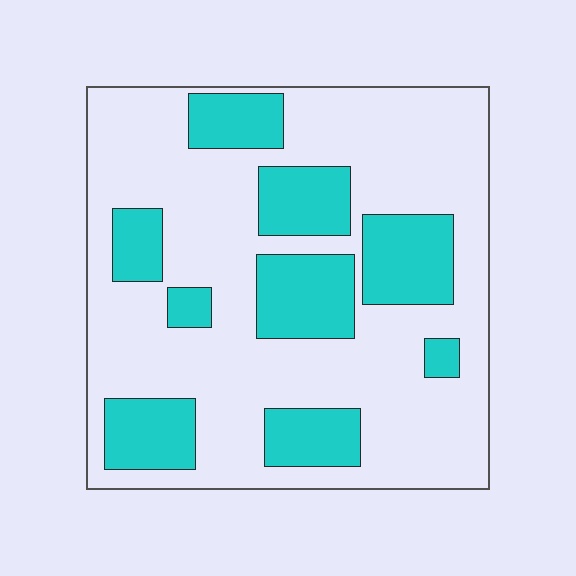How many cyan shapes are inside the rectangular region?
9.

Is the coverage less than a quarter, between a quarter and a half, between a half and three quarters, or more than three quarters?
Between a quarter and a half.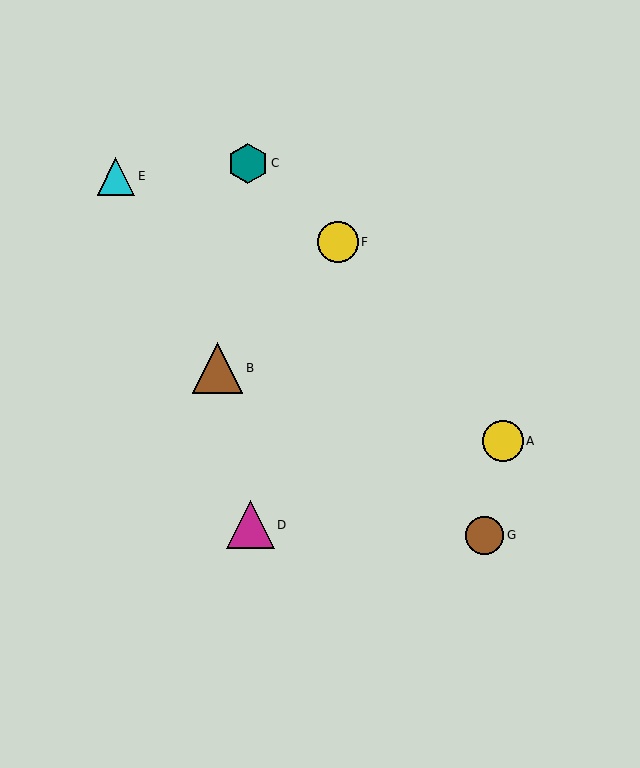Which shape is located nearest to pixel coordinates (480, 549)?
The brown circle (labeled G) at (485, 535) is nearest to that location.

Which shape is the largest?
The brown triangle (labeled B) is the largest.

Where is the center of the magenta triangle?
The center of the magenta triangle is at (251, 525).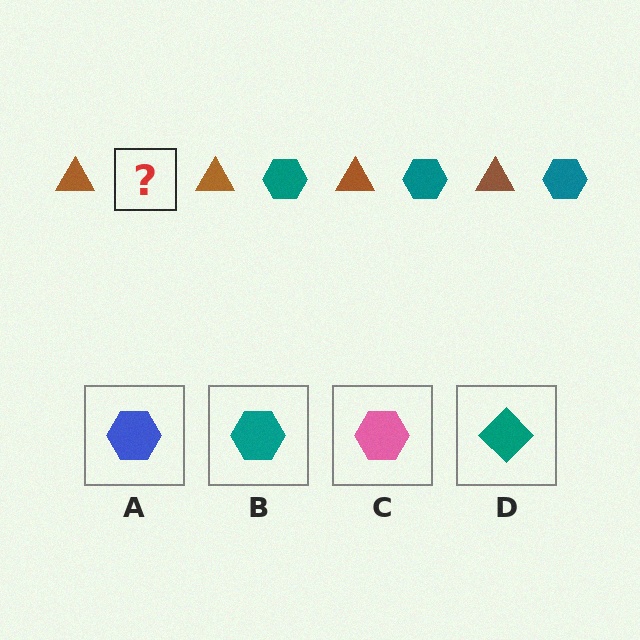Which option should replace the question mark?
Option B.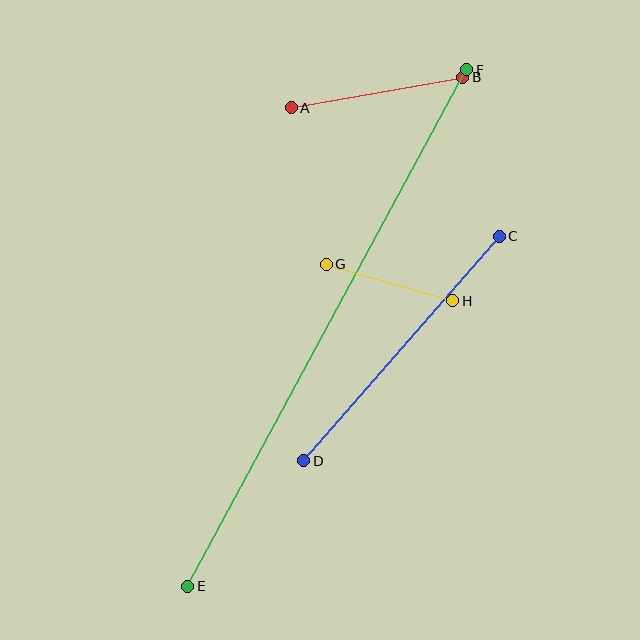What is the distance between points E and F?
The distance is approximately 587 pixels.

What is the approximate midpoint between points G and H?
The midpoint is at approximately (389, 282) pixels.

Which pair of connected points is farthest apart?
Points E and F are farthest apart.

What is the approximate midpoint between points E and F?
The midpoint is at approximately (327, 328) pixels.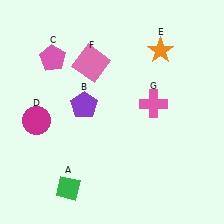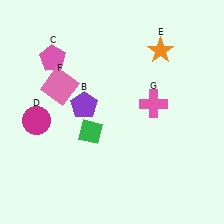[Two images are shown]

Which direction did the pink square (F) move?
The pink square (F) moved left.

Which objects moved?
The objects that moved are: the green diamond (A), the pink square (F).